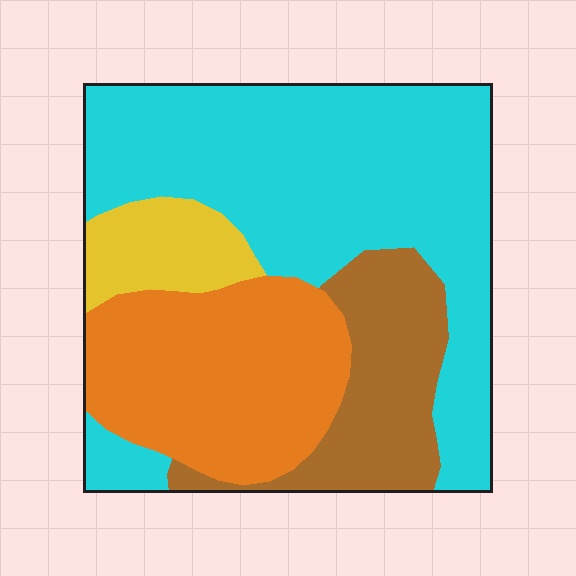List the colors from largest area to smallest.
From largest to smallest: cyan, orange, brown, yellow.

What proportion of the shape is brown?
Brown covers around 15% of the shape.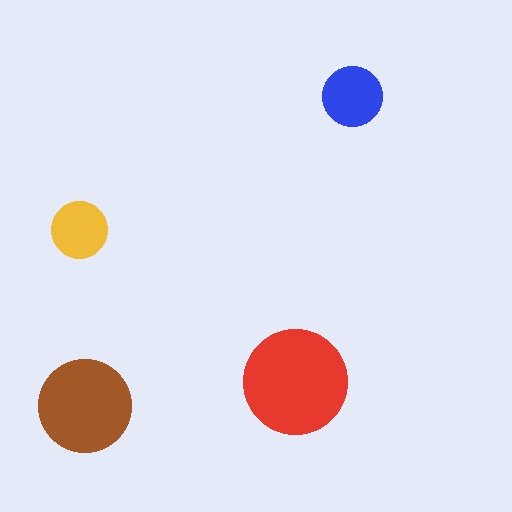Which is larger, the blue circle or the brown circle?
The brown one.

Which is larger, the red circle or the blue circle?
The red one.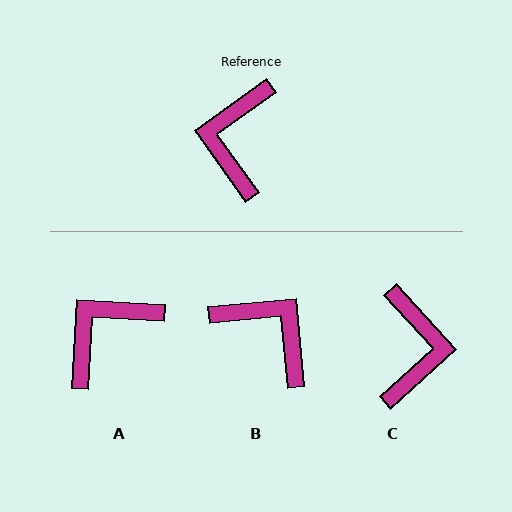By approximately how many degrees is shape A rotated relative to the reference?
Approximately 39 degrees clockwise.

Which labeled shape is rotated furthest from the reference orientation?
C, about 173 degrees away.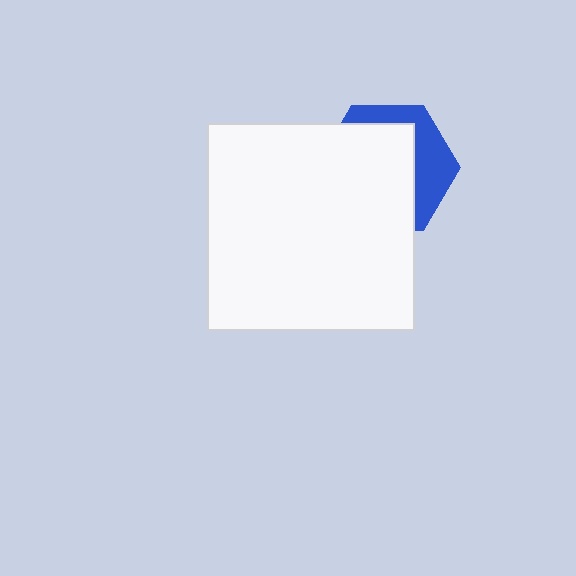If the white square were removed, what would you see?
You would see the complete blue hexagon.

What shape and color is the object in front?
The object in front is a white square.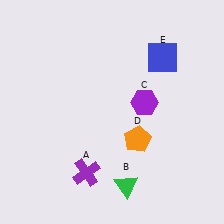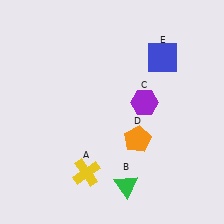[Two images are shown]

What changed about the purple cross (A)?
In Image 1, A is purple. In Image 2, it changed to yellow.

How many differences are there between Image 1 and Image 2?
There is 1 difference between the two images.